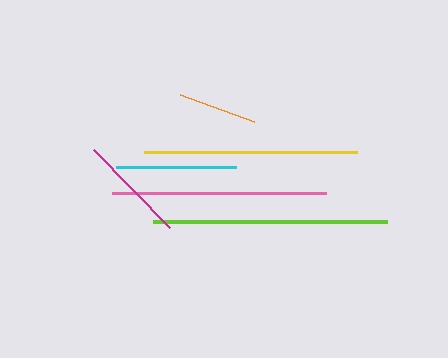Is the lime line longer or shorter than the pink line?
The lime line is longer than the pink line.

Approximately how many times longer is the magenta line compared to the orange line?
The magenta line is approximately 1.4 times the length of the orange line.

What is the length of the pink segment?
The pink segment is approximately 214 pixels long.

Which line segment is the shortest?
The orange line is the shortest at approximately 78 pixels.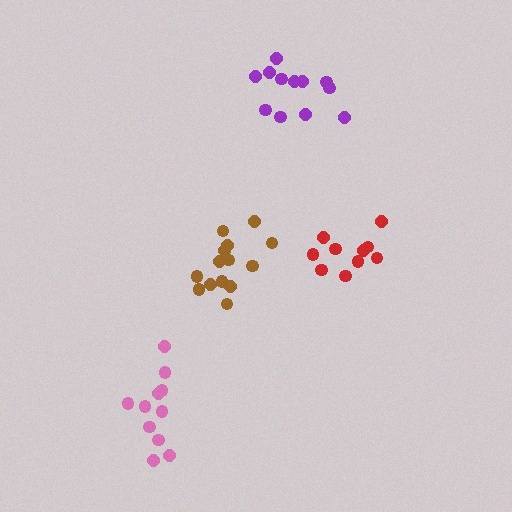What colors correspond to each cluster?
The clusters are colored: pink, purple, brown, red.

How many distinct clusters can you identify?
There are 4 distinct clusters.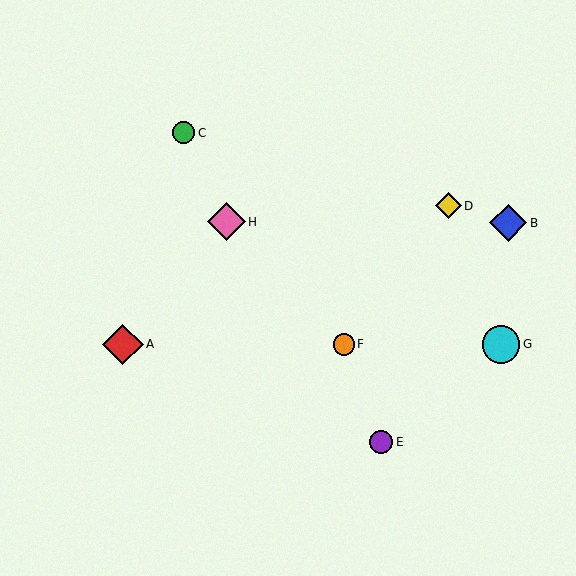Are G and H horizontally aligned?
No, G is at y≈344 and H is at y≈222.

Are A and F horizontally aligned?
Yes, both are at y≈344.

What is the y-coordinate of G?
Object G is at y≈344.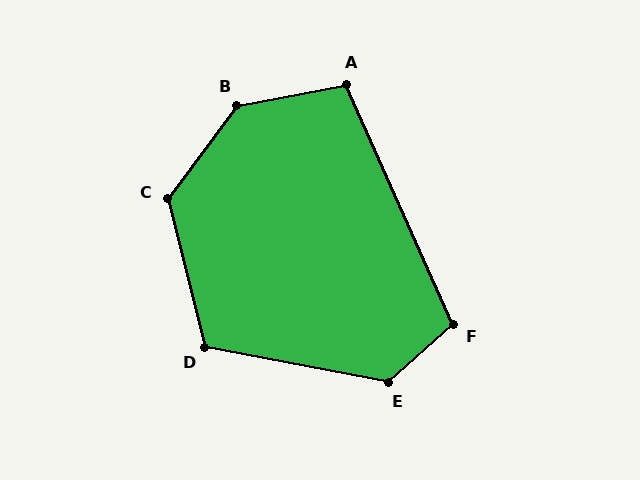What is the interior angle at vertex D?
Approximately 115 degrees (obtuse).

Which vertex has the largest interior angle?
B, at approximately 138 degrees.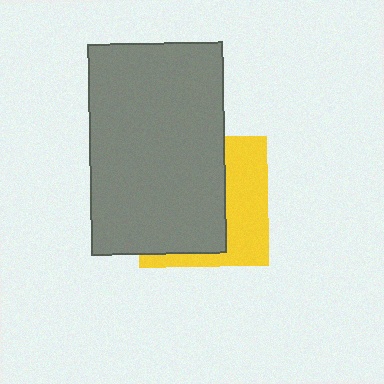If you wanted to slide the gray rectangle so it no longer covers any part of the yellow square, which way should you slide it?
Slide it left — that is the most direct way to separate the two shapes.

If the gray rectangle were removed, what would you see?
You would see the complete yellow square.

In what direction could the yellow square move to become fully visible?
The yellow square could move right. That would shift it out from behind the gray rectangle entirely.